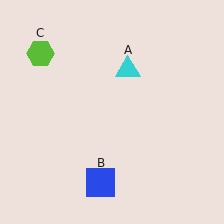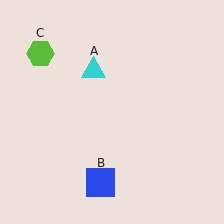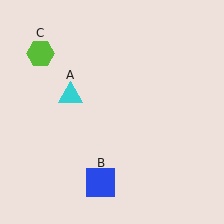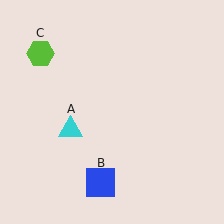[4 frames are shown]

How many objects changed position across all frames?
1 object changed position: cyan triangle (object A).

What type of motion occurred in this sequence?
The cyan triangle (object A) rotated counterclockwise around the center of the scene.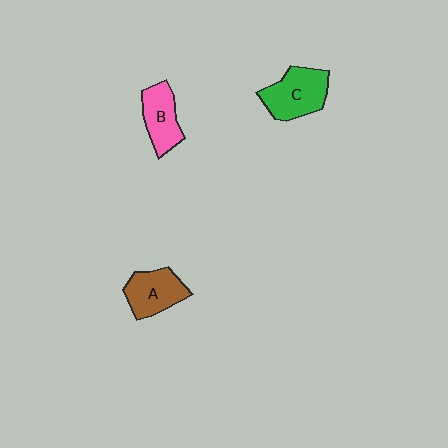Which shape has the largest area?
Shape C (green).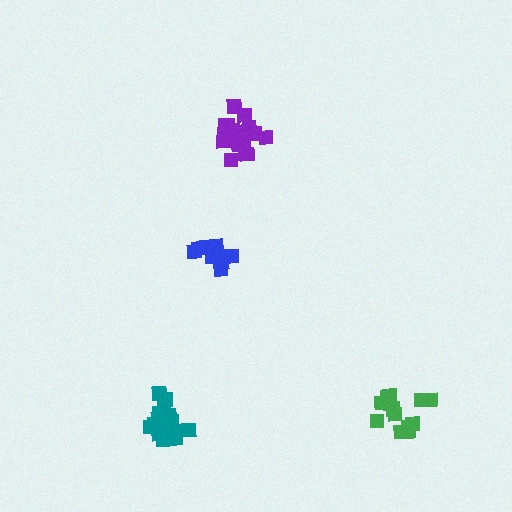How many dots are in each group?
Group 1: 16 dots, Group 2: 15 dots, Group 3: 10 dots, Group 4: 13 dots (54 total).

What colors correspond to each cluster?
The clusters are colored: purple, teal, blue, green.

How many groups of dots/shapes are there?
There are 4 groups.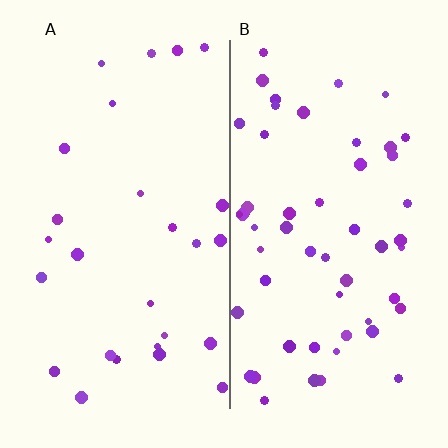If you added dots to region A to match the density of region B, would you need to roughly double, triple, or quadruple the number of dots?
Approximately double.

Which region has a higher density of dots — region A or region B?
B (the right).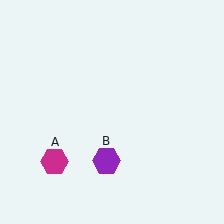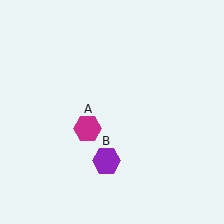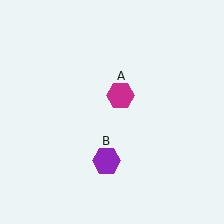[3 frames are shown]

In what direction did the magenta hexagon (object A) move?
The magenta hexagon (object A) moved up and to the right.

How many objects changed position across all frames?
1 object changed position: magenta hexagon (object A).